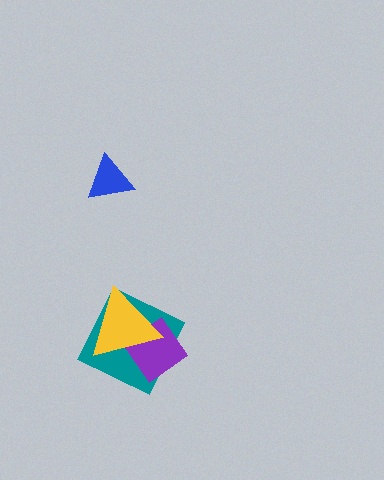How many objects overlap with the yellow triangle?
2 objects overlap with the yellow triangle.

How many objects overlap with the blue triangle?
0 objects overlap with the blue triangle.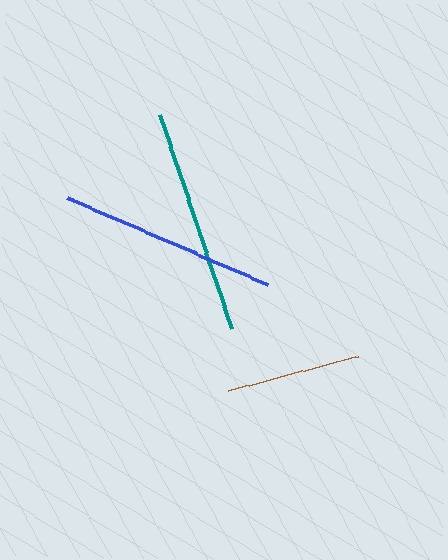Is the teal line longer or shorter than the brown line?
The teal line is longer than the brown line.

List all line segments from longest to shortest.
From longest to shortest: teal, blue, brown.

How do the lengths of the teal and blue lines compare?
The teal and blue lines are approximately the same length.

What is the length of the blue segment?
The blue segment is approximately 219 pixels long.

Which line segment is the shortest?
The brown line is the shortest at approximately 135 pixels.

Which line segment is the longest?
The teal line is the longest at approximately 226 pixels.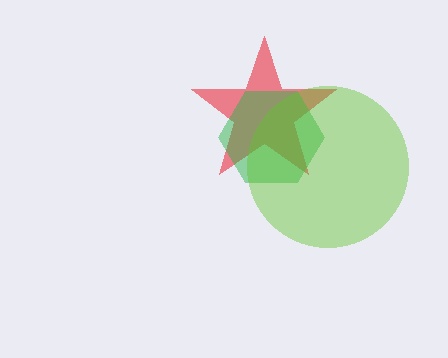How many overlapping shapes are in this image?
There are 3 overlapping shapes in the image.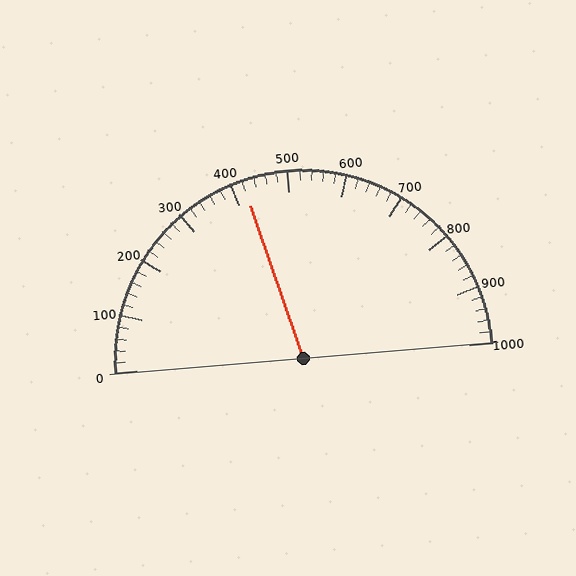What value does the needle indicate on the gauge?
The needle indicates approximately 420.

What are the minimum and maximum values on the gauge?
The gauge ranges from 0 to 1000.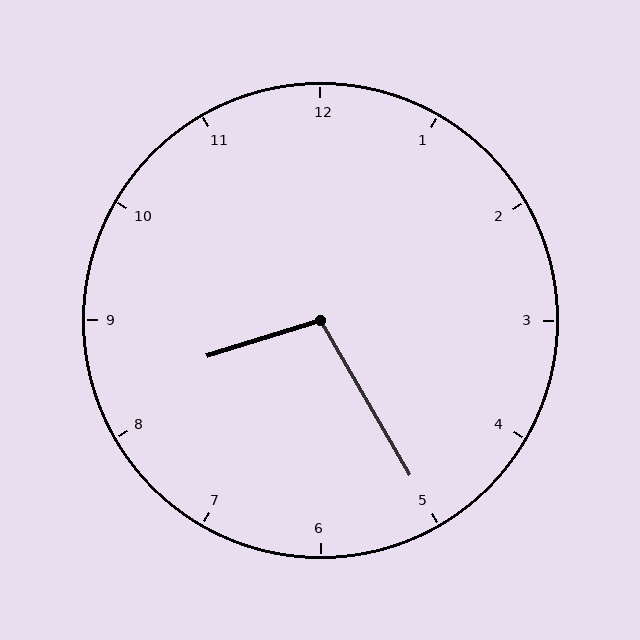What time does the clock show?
8:25.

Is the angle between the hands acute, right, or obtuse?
It is obtuse.